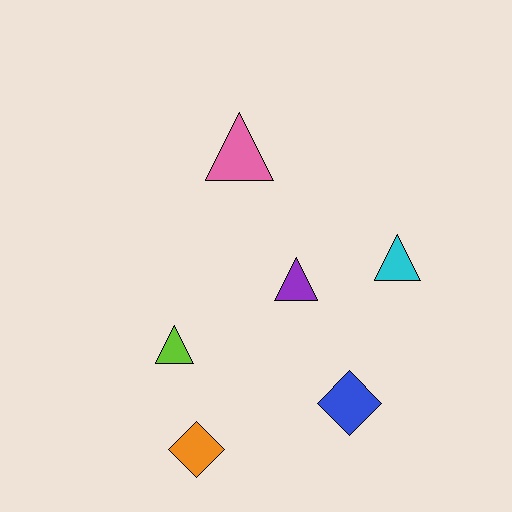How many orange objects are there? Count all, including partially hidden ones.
There is 1 orange object.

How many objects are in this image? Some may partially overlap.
There are 6 objects.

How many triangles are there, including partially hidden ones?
There are 4 triangles.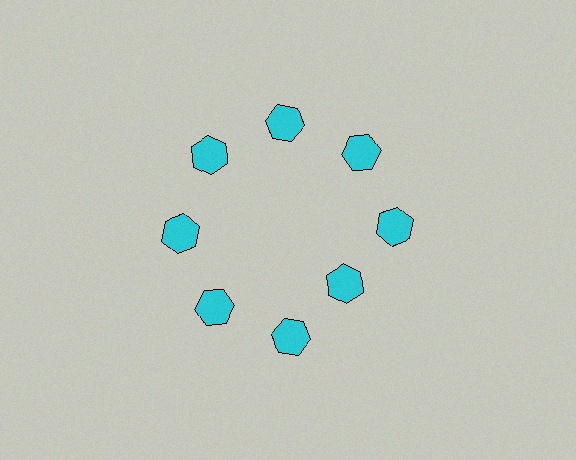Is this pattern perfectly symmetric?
No. The 8 cyan hexagons are arranged in a ring, but one element near the 4 o'clock position is pulled inward toward the center, breaking the 8-fold rotational symmetry.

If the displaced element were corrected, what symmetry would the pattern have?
It would have 8-fold rotational symmetry — the pattern would map onto itself every 45 degrees.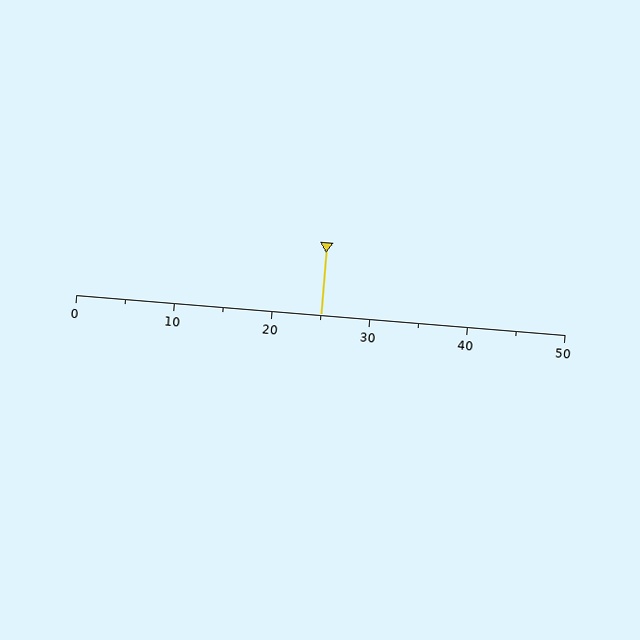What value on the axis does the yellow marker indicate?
The marker indicates approximately 25.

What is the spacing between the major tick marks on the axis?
The major ticks are spaced 10 apart.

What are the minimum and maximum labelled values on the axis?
The axis runs from 0 to 50.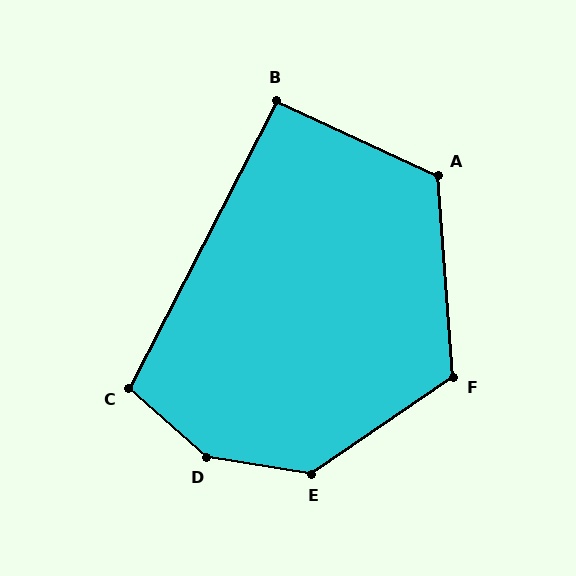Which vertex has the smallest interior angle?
B, at approximately 92 degrees.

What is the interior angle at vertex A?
Approximately 119 degrees (obtuse).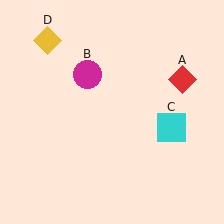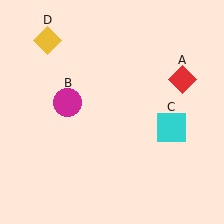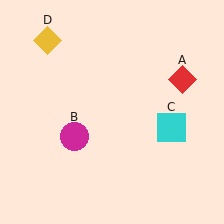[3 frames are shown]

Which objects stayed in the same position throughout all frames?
Red diamond (object A) and cyan square (object C) and yellow diamond (object D) remained stationary.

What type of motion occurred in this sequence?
The magenta circle (object B) rotated counterclockwise around the center of the scene.